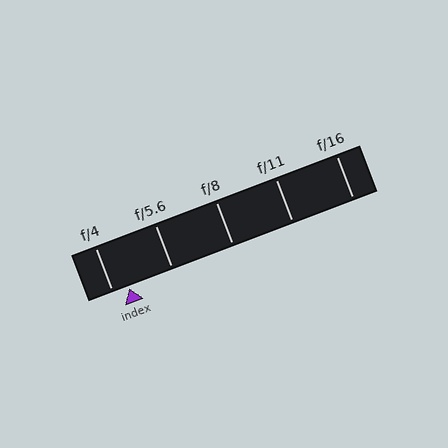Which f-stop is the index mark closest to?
The index mark is closest to f/4.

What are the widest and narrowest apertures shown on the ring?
The widest aperture shown is f/4 and the narrowest is f/16.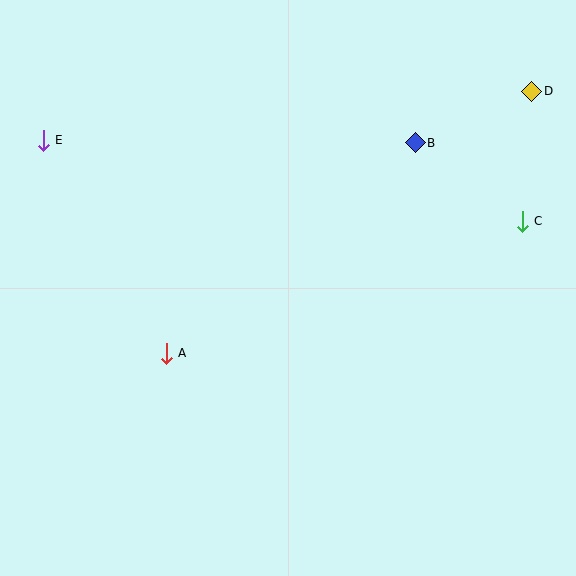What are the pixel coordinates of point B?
Point B is at (415, 143).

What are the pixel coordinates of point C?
Point C is at (522, 221).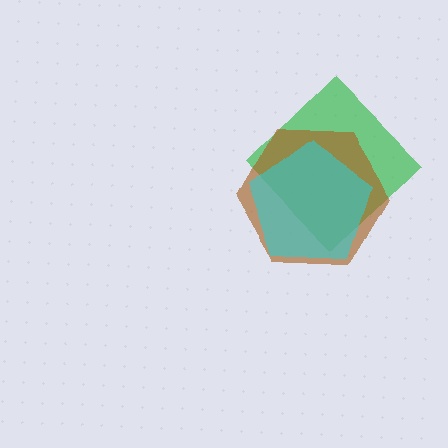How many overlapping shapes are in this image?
There are 3 overlapping shapes in the image.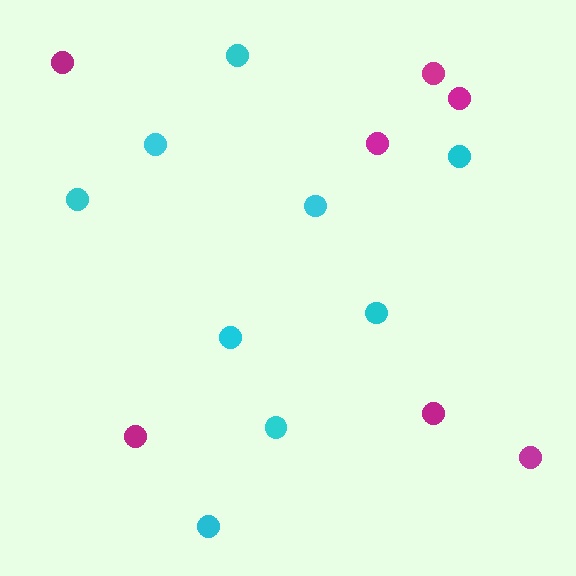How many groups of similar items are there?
There are 2 groups: one group of cyan circles (9) and one group of magenta circles (7).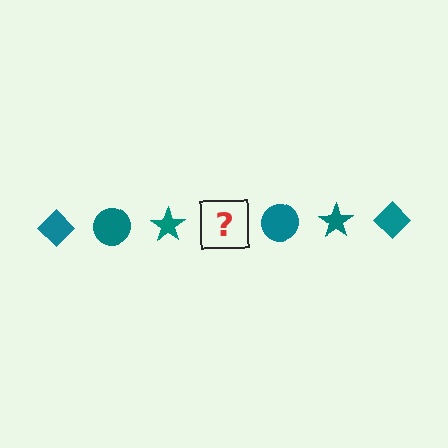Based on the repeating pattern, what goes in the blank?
The blank should be a teal diamond.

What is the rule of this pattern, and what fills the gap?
The rule is that the pattern cycles through diamond, circle, star shapes in teal. The gap should be filled with a teal diamond.